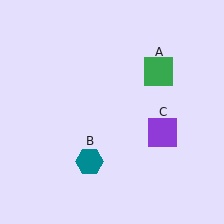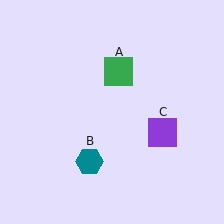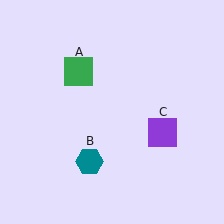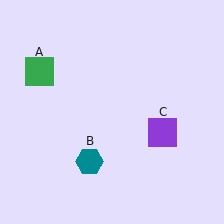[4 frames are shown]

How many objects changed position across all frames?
1 object changed position: green square (object A).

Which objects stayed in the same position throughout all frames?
Teal hexagon (object B) and purple square (object C) remained stationary.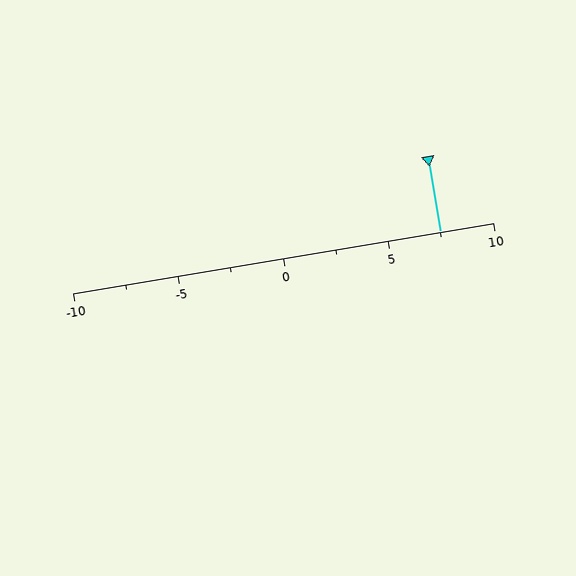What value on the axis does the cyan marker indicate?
The marker indicates approximately 7.5.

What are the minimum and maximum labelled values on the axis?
The axis runs from -10 to 10.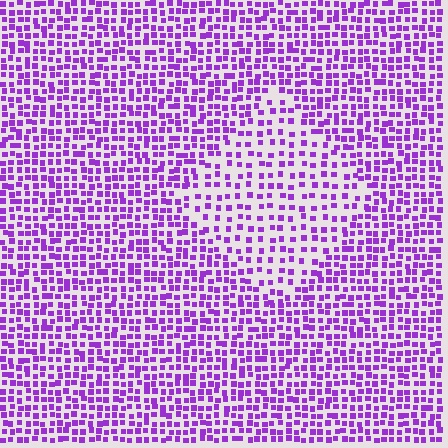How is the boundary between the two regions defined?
The boundary is defined by a change in element density (approximately 1.8x ratio). All elements are the same color, size, and shape.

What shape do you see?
I see a diamond.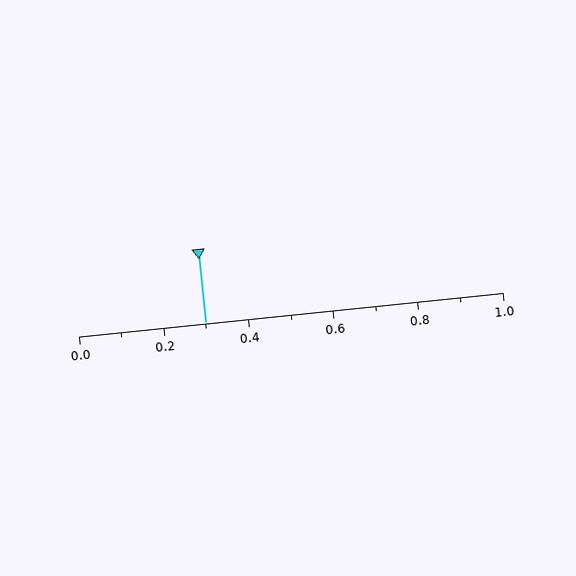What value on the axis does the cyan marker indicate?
The marker indicates approximately 0.3.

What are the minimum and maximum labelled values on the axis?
The axis runs from 0.0 to 1.0.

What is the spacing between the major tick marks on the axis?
The major ticks are spaced 0.2 apart.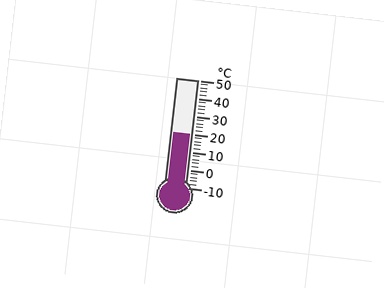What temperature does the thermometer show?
The thermometer shows approximately 20°C.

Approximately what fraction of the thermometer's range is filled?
The thermometer is filled to approximately 50% of its range.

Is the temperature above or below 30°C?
The temperature is below 30°C.